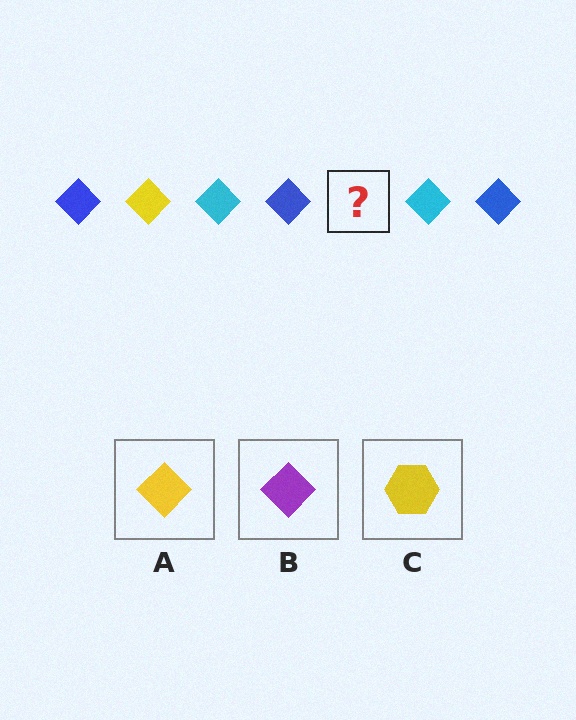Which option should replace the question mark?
Option A.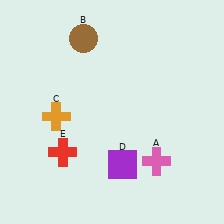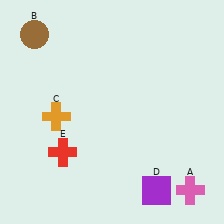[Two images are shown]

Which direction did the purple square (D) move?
The purple square (D) moved right.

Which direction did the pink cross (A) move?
The pink cross (A) moved right.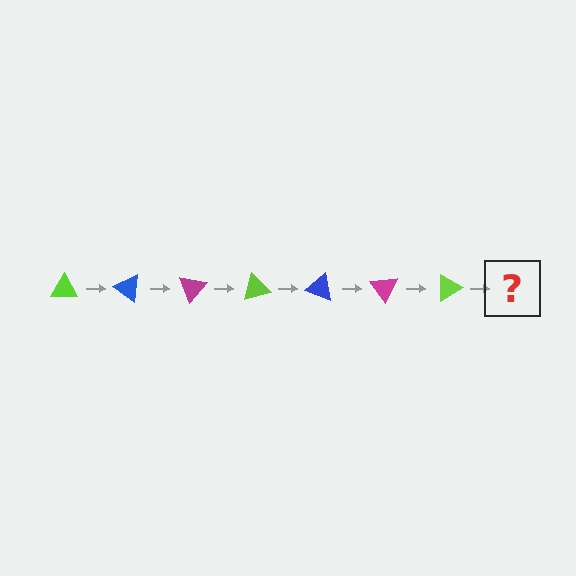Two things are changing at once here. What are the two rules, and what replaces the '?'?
The two rules are that it rotates 35 degrees each step and the color cycles through lime, blue, and magenta. The '?' should be a blue triangle, rotated 245 degrees from the start.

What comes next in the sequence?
The next element should be a blue triangle, rotated 245 degrees from the start.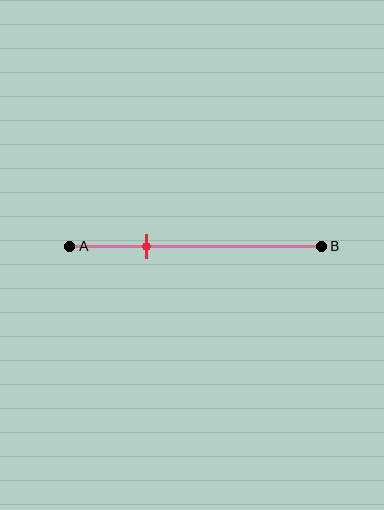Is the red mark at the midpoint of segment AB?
No, the mark is at about 30% from A, not at the 50% midpoint.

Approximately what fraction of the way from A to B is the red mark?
The red mark is approximately 30% of the way from A to B.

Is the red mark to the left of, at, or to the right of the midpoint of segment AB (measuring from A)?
The red mark is to the left of the midpoint of segment AB.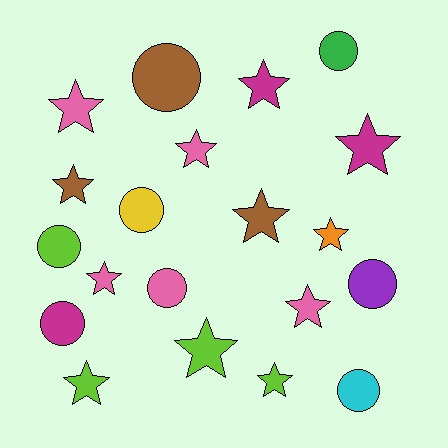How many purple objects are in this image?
There is 1 purple object.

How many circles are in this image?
There are 8 circles.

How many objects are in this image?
There are 20 objects.